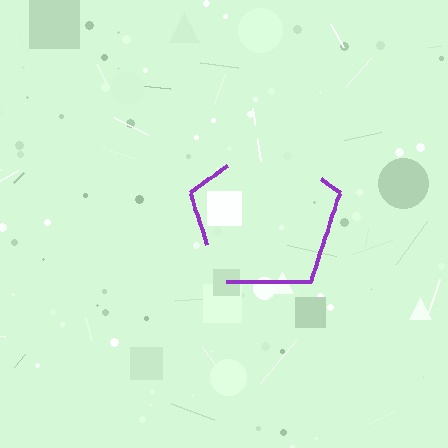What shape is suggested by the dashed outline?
The dashed outline suggests a pentagon.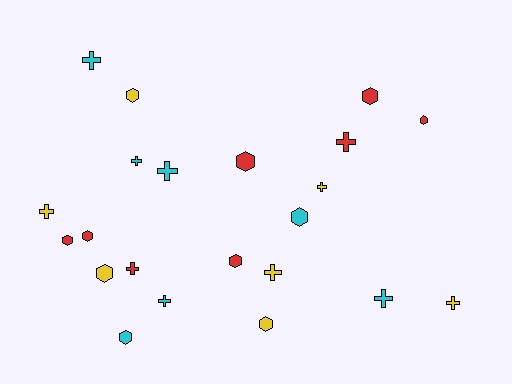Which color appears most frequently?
Red, with 8 objects.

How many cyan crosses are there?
There are 5 cyan crosses.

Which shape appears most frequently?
Hexagon, with 11 objects.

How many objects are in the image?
There are 22 objects.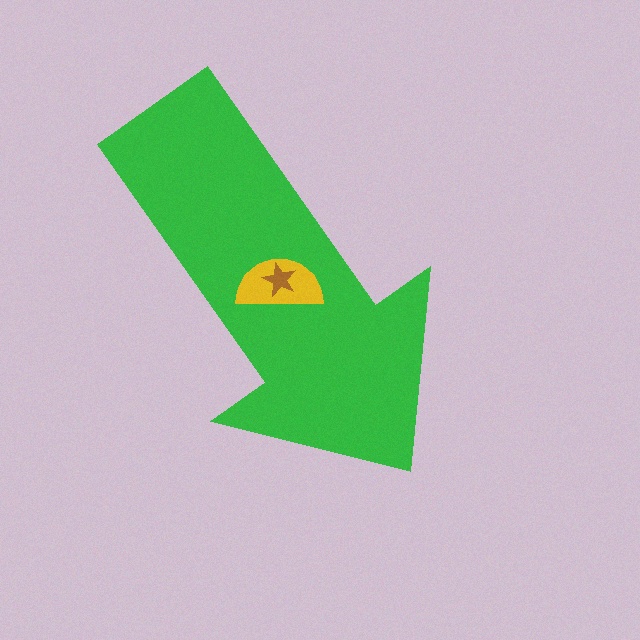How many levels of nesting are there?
3.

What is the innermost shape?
The brown star.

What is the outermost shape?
The green arrow.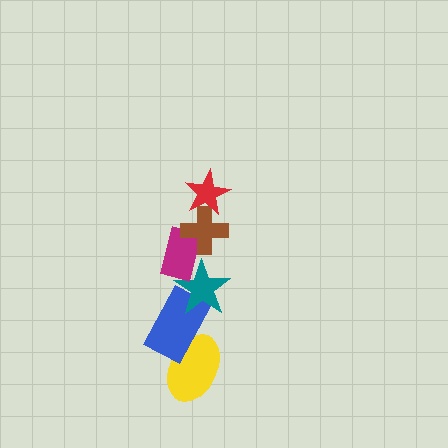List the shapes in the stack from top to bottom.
From top to bottom: the red star, the brown cross, the magenta rectangle, the teal star, the blue rectangle, the yellow ellipse.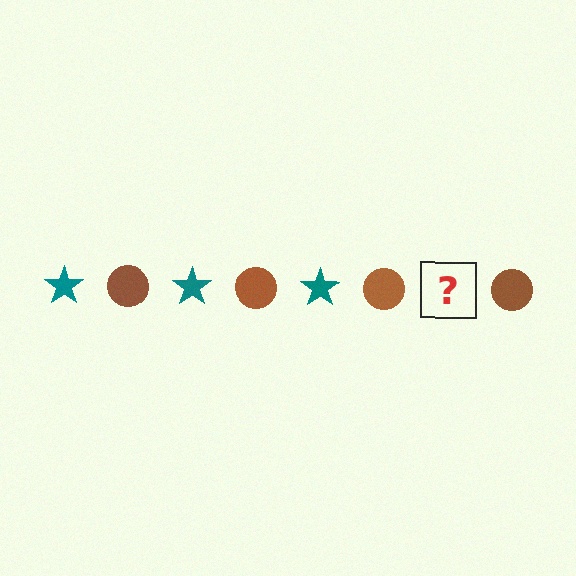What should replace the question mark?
The question mark should be replaced with a teal star.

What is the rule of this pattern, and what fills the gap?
The rule is that the pattern alternates between teal star and brown circle. The gap should be filled with a teal star.